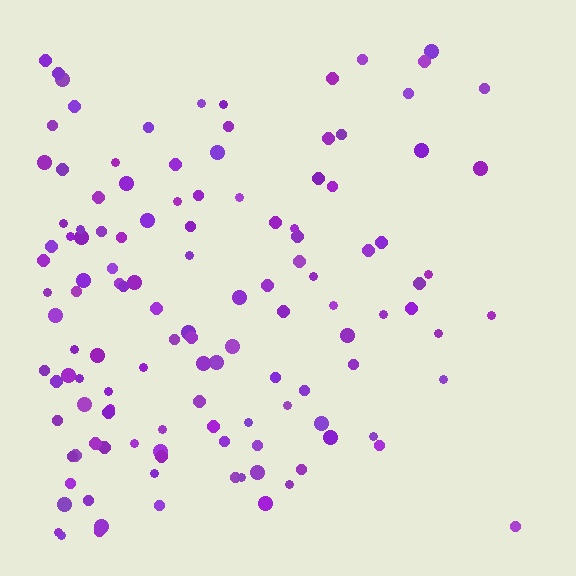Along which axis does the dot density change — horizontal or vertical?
Horizontal.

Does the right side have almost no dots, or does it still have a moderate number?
Still a moderate number, just noticeably fewer than the left.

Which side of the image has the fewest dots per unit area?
The right.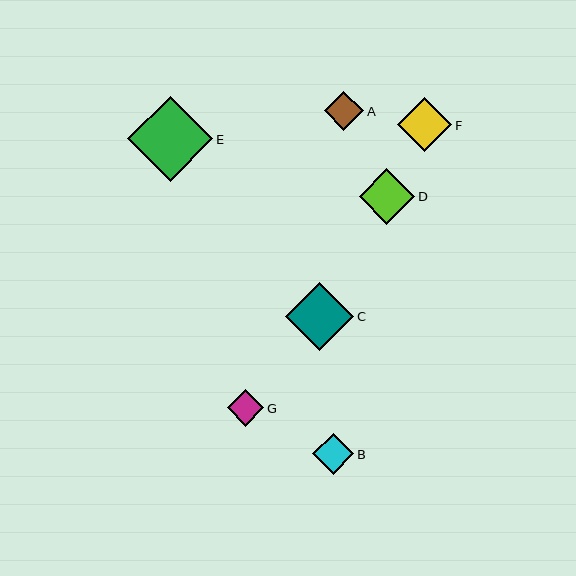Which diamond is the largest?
Diamond E is the largest with a size of approximately 85 pixels.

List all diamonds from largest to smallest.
From largest to smallest: E, C, D, F, B, A, G.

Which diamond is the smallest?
Diamond G is the smallest with a size of approximately 37 pixels.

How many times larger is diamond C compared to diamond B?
Diamond C is approximately 1.7 times the size of diamond B.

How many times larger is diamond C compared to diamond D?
Diamond C is approximately 1.2 times the size of diamond D.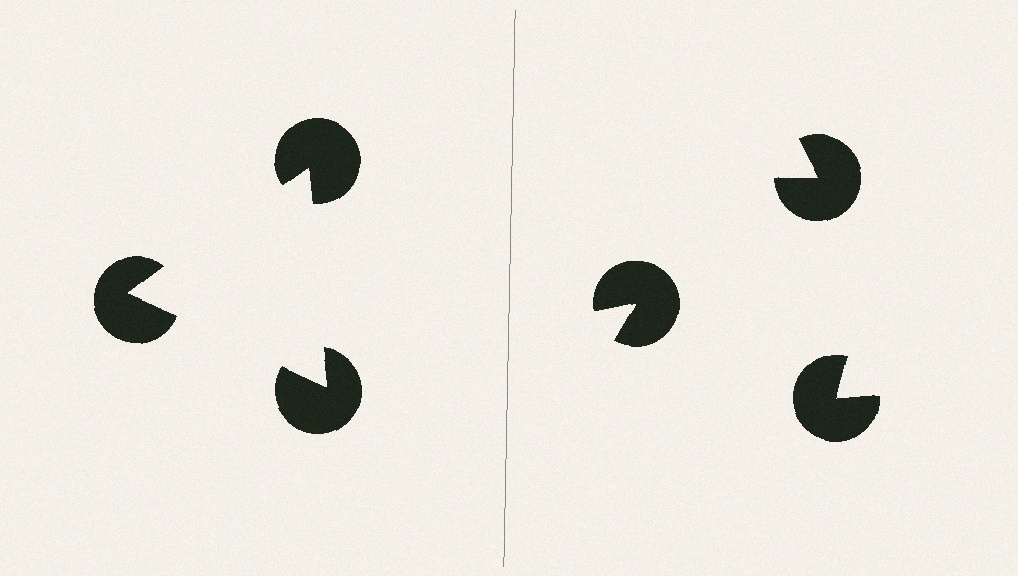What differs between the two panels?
The pac-man discs are positioned identically on both sides; only the wedge orientations differ. On the left they align to a triangle; on the right they are misaligned.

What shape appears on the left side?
An illusory triangle.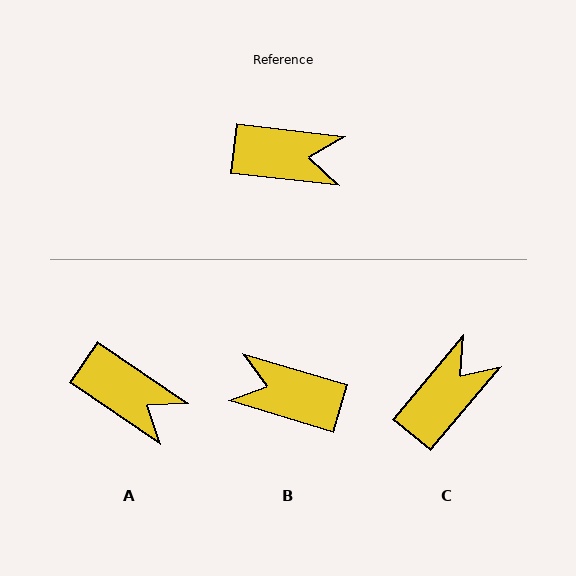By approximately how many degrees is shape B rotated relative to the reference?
Approximately 170 degrees counter-clockwise.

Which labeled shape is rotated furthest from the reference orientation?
B, about 170 degrees away.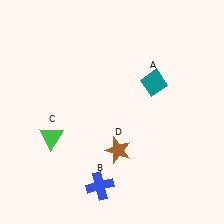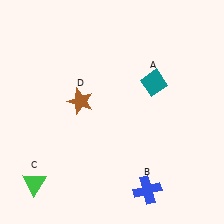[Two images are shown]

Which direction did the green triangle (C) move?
The green triangle (C) moved down.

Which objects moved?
The objects that moved are: the blue cross (B), the green triangle (C), the brown star (D).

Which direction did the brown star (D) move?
The brown star (D) moved up.